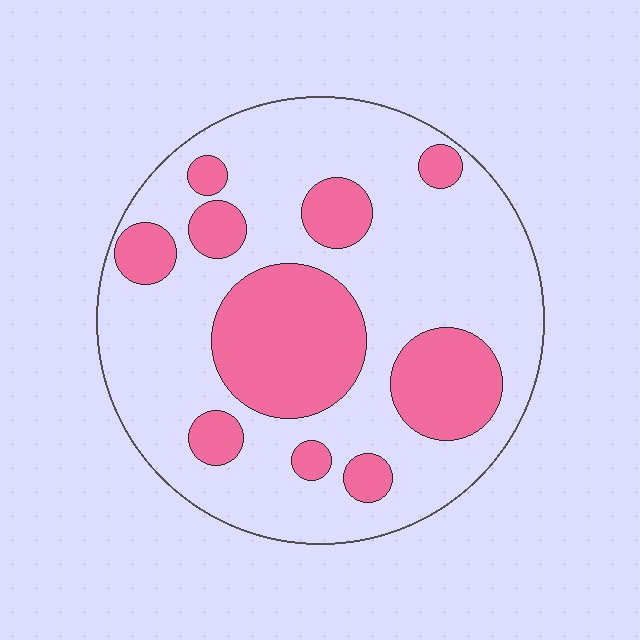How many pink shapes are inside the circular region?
10.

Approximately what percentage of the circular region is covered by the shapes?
Approximately 30%.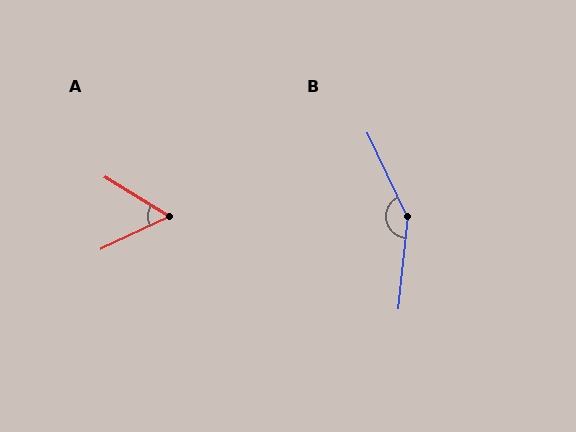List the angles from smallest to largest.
A (56°), B (149°).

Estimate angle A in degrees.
Approximately 56 degrees.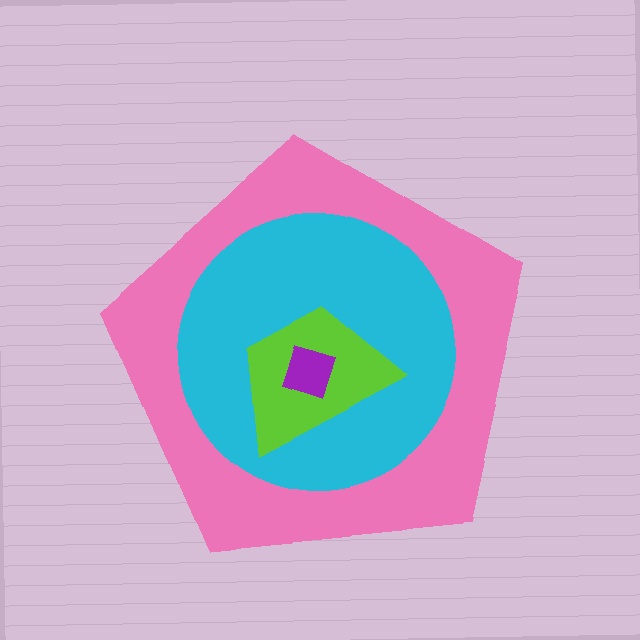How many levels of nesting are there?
4.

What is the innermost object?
The purple square.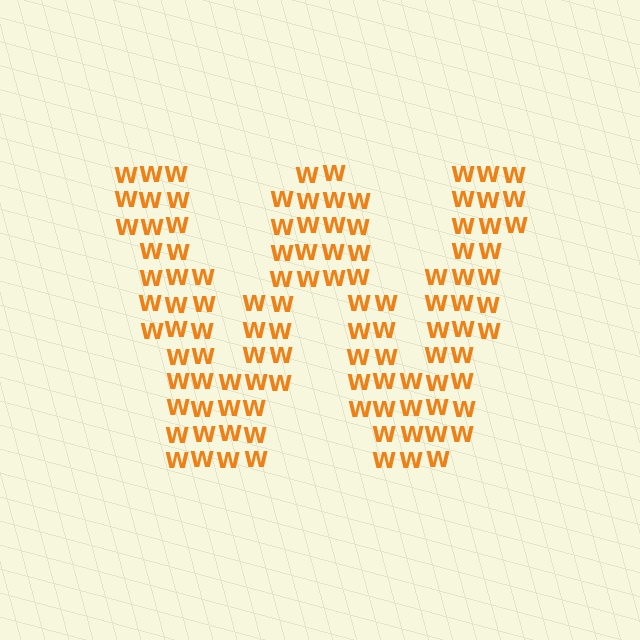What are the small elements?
The small elements are letter W's.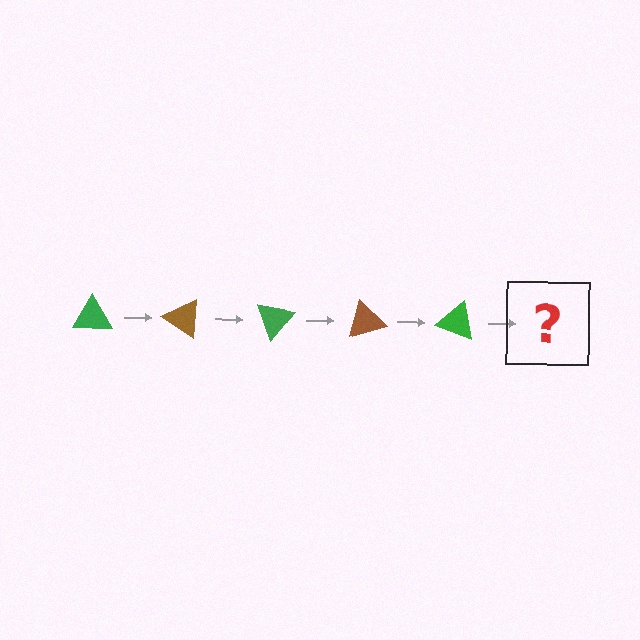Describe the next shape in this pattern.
It should be a brown triangle, rotated 175 degrees from the start.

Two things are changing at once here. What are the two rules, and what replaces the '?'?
The two rules are that it rotates 35 degrees each step and the color cycles through green and brown. The '?' should be a brown triangle, rotated 175 degrees from the start.